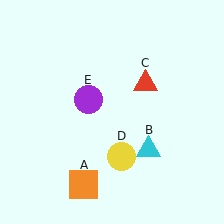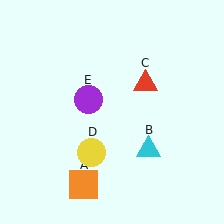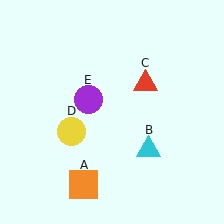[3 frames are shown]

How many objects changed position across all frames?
1 object changed position: yellow circle (object D).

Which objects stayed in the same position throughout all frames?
Orange square (object A) and cyan triangle (object B) and red triangle (object C) and purple circle (object E) remained stationary.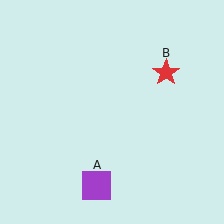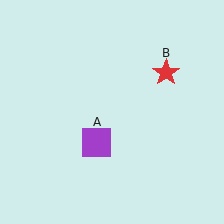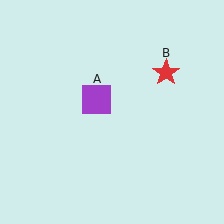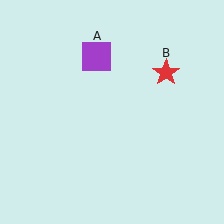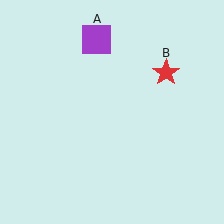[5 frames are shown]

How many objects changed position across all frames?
1 object changed position: purple square (object A).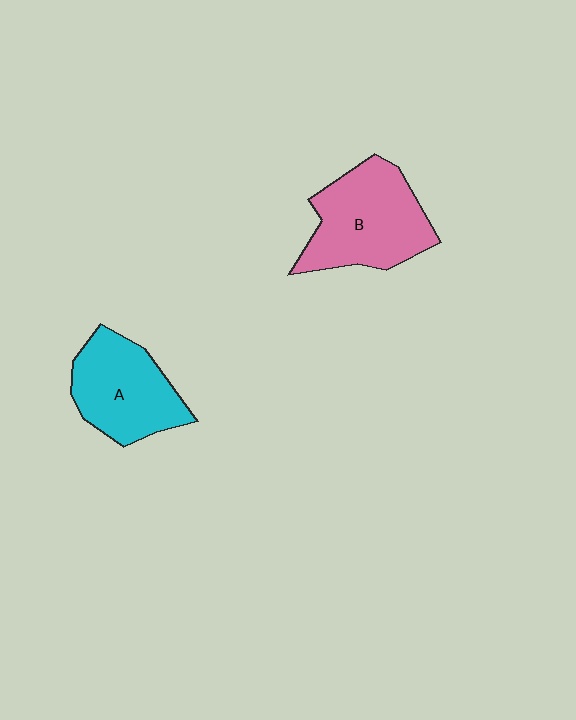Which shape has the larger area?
Shape B (pink).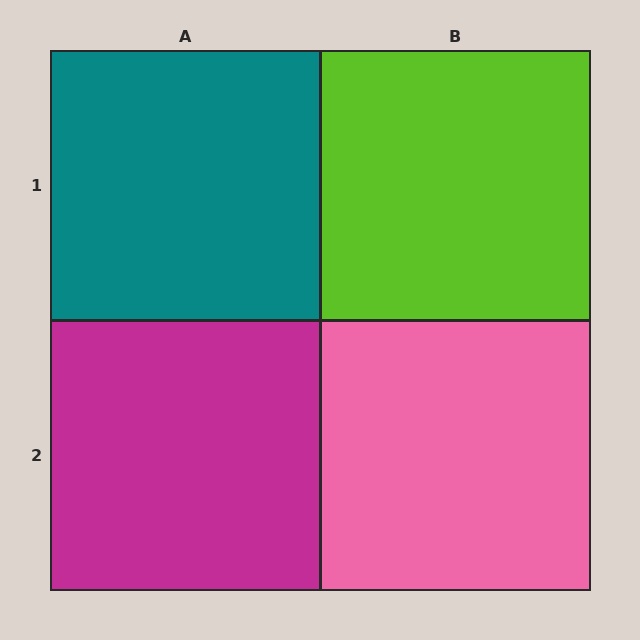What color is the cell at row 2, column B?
Pink.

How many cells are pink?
1 cell is pink.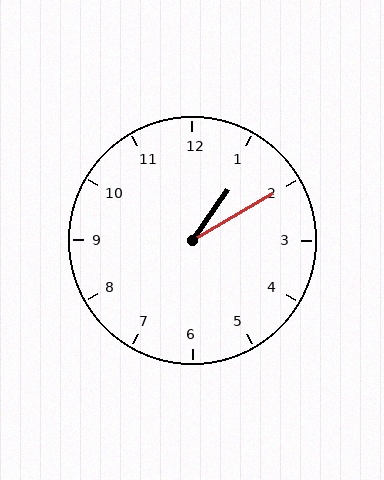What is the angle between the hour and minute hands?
Approximately 25 degrees.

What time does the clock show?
1:10.